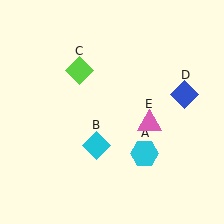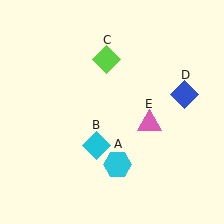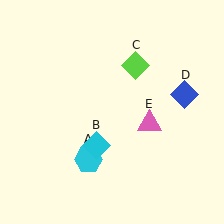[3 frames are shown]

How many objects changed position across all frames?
2 objects changed position: cyan hexagon (object A), lime diamond (object C).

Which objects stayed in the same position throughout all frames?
Cyan diamond (object B) and blue diamond (object D) and pink triangle (object E) remained stationary.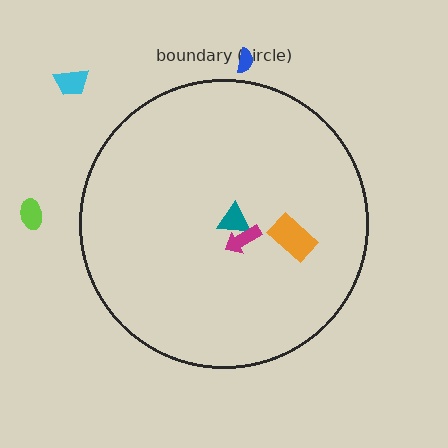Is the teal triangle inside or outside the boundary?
Inside.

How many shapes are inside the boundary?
3 inside, 3 outside.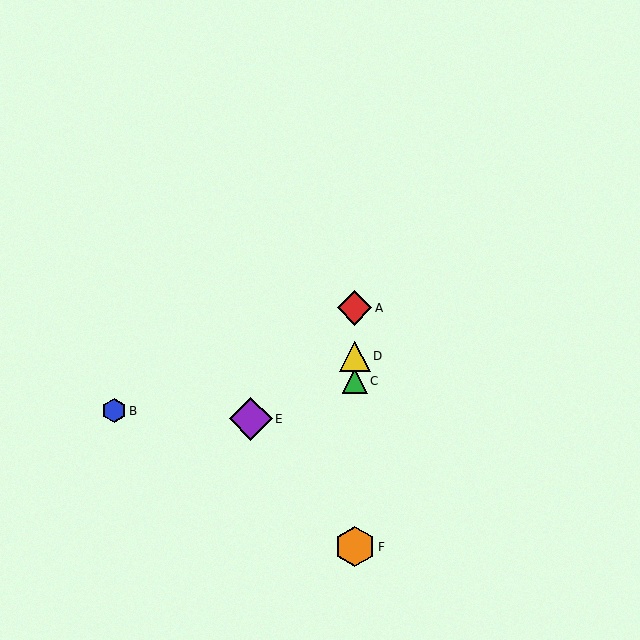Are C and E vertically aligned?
No, C is at x≈355 and E is at x≈251.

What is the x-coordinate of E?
Object E is at x≈251.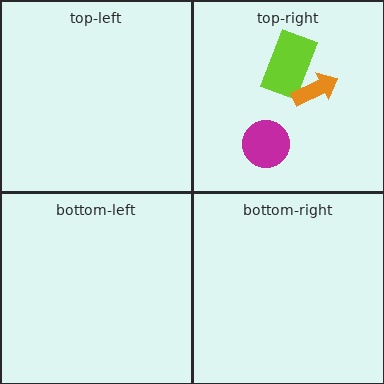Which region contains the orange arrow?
The top-right region.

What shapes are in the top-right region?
The magenta circle, the lime rectangle, the orange arrow.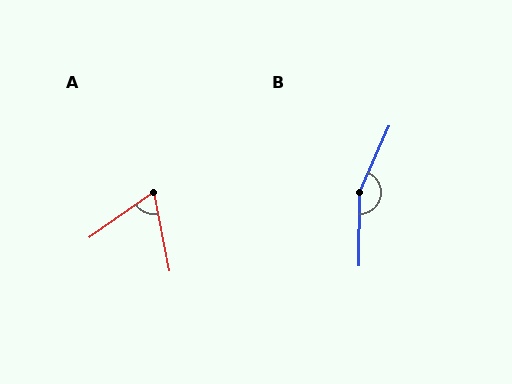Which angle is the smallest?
A, at approximately 66 degrees.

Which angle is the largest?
B, at approximately 157 degrees.